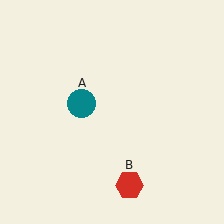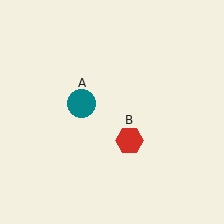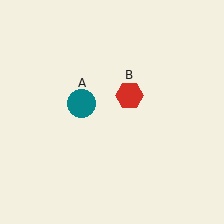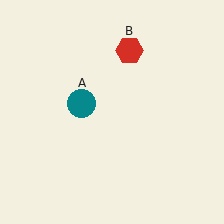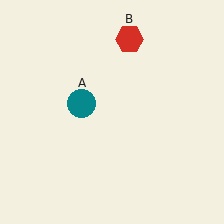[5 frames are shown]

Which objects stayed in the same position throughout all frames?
Teal circle (object A) remained stationary.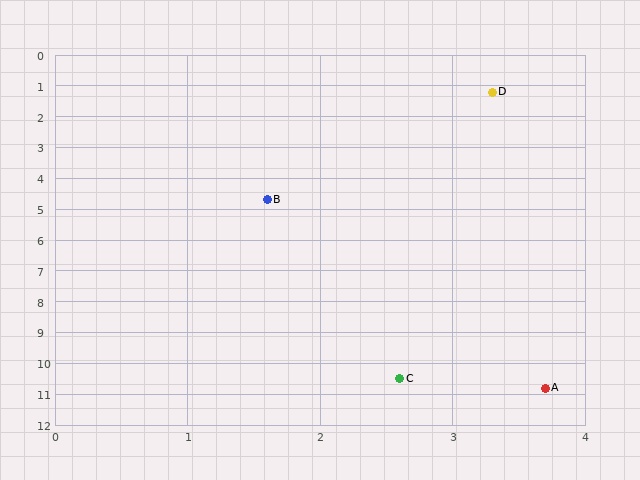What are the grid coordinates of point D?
Point D is at approximately (3.3, 1.2).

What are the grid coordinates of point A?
Point A is at approximately (3.7, 10.8).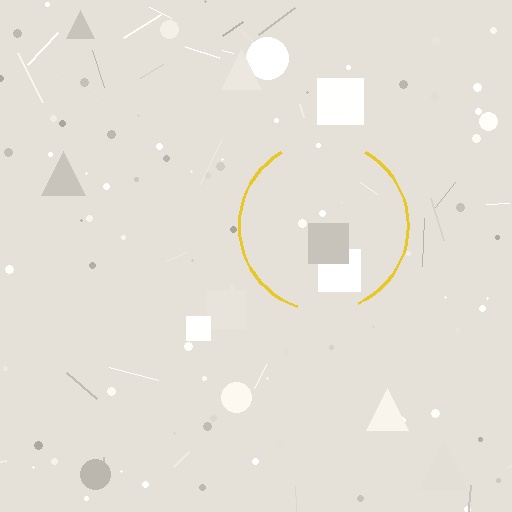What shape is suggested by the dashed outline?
The dashed outline suggests a circle.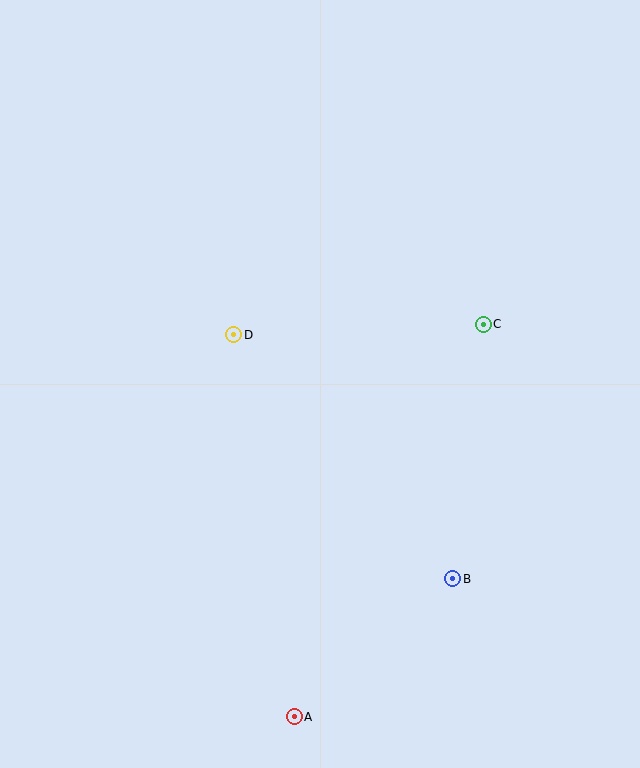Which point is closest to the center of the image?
Point D at (234, 335) is closest to the center.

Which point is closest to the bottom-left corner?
Point A is closest to the bottom-left corner.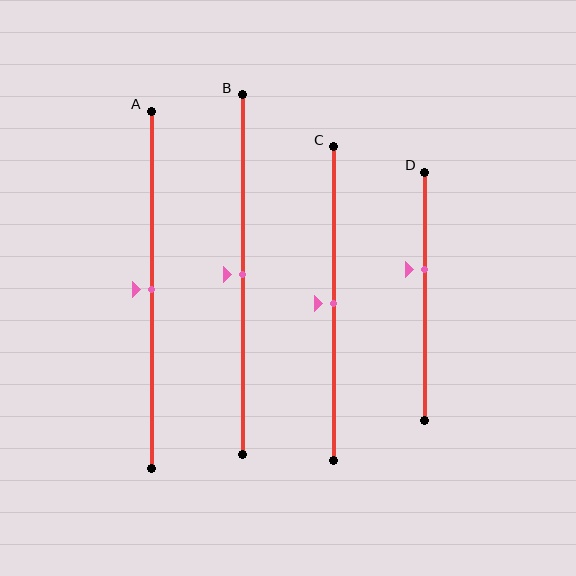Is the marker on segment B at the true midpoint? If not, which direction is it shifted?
Yes, the marker on segment B is at the true midpoint.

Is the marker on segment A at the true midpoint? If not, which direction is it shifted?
Yes, the marker on segment A is at the true midpoint.